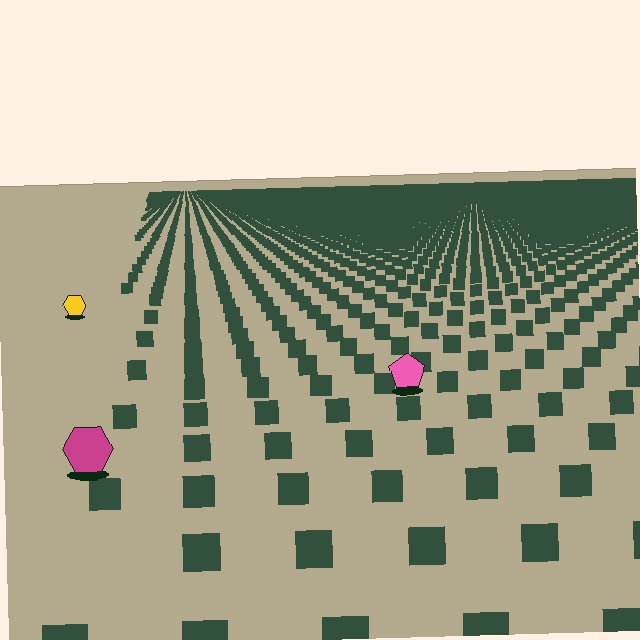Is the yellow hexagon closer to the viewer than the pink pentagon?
No. The pink pentagon is closer — you can tell from the texture gradient: the ground texture is coarser near it.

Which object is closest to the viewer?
The magenta hexagon is closest. The texture marks near it are larger and more spread out.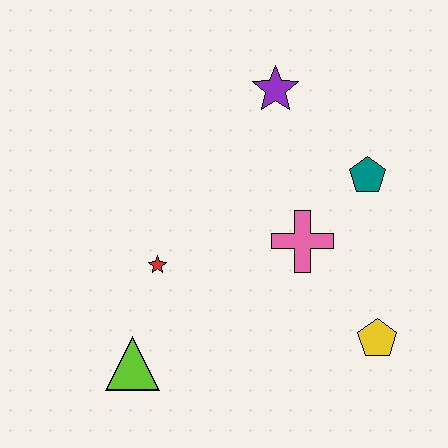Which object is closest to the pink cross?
The teal pentagon is closest to the pink cross.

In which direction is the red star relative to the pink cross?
The red star is to the left of the pink cross.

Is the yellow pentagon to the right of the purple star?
Yes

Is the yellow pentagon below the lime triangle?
No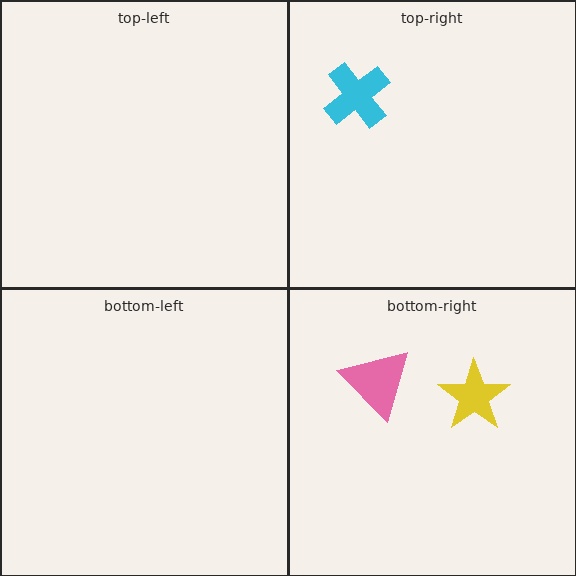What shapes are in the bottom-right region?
The yellow star, the pink triangle.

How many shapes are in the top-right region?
1.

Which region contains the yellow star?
The bottom-right region.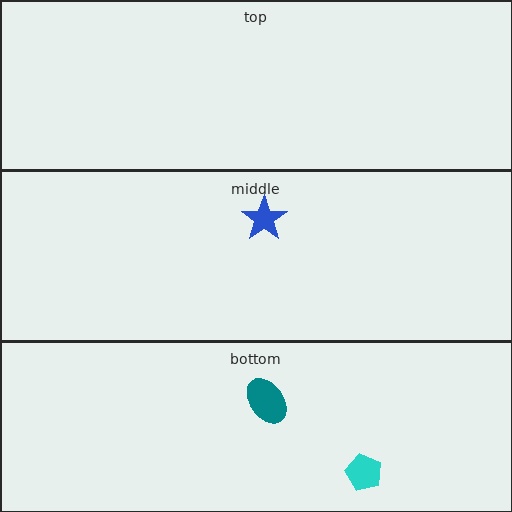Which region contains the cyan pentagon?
The bottom region.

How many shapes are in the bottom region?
2.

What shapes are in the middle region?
The blue star.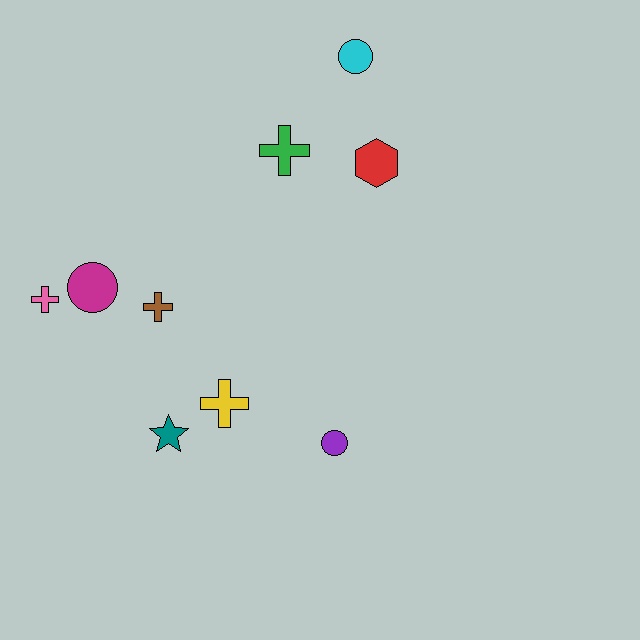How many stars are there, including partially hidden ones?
There is 1 star.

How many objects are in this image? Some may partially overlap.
There are 9 objects.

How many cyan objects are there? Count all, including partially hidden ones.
There is 1 cyan object.